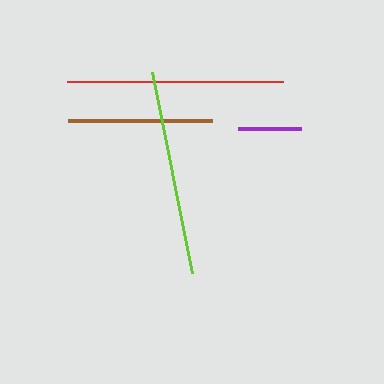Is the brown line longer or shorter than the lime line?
The lime line is longer than the brown line.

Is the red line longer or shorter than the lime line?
The red line is longer than the lime line.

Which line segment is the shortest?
The purple line is the shortest at approximately 63 pixels.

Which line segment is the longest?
The red line is the longest at approximately 215 pixels.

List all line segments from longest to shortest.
From longest to shortest: red, lime, brown, purple.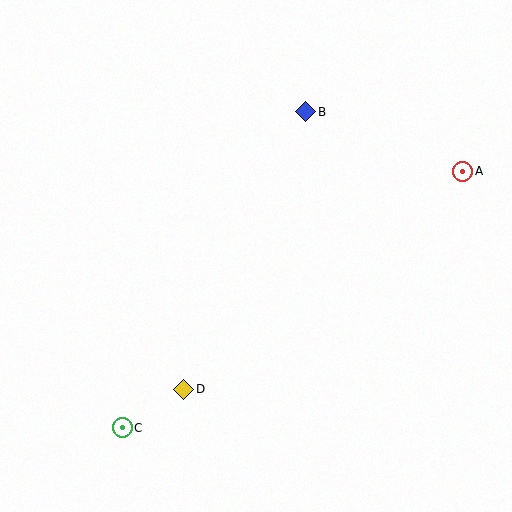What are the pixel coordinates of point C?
Point C is at (122, 428).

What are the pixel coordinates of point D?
Point D is at (184, 389).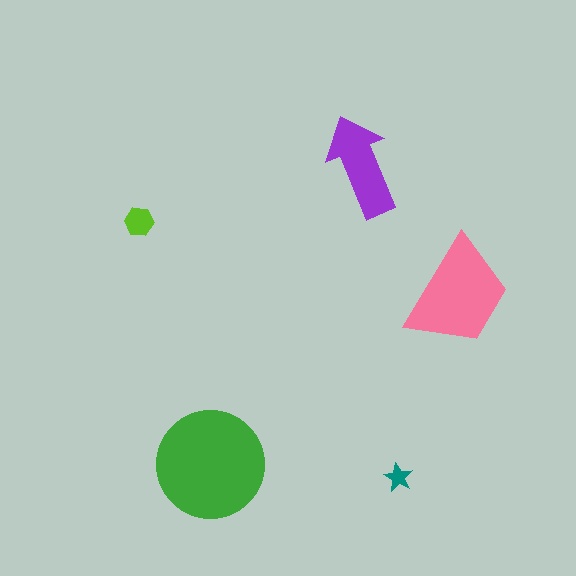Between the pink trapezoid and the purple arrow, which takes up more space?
The pink trapezoid.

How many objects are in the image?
There are 5 objects in the image.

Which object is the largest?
The green circle.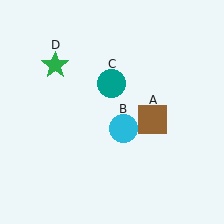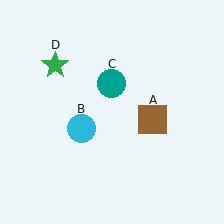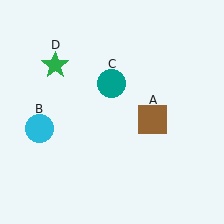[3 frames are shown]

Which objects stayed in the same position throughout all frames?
Brown square (object A) and teal circle (object C) and green star (object D) remained stationary.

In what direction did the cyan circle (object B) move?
The cyan circle (object B) moved left.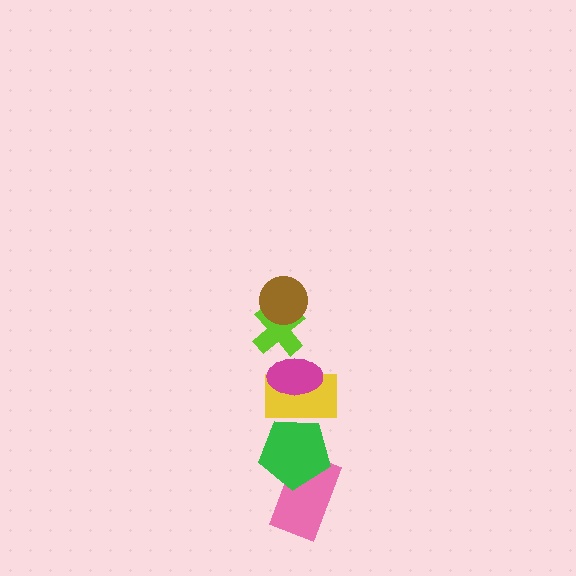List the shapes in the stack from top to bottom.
From top to bottom: the brown circle, the lime cross, the magenta ellipse, the yellow rectangle, the green pentagon, the pink rectangle.